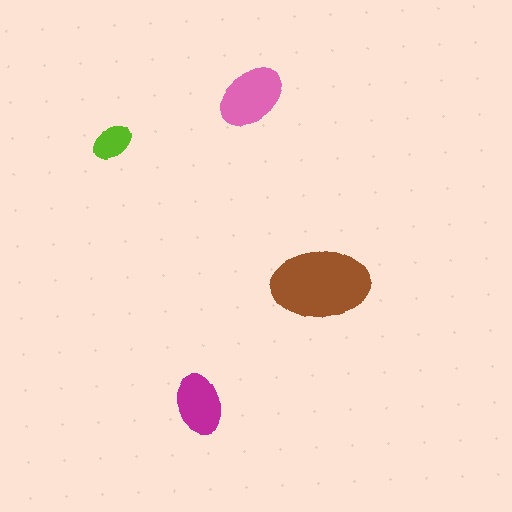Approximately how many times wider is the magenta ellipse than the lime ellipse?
About 1.5 times wider.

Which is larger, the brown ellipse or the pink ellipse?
The brown one.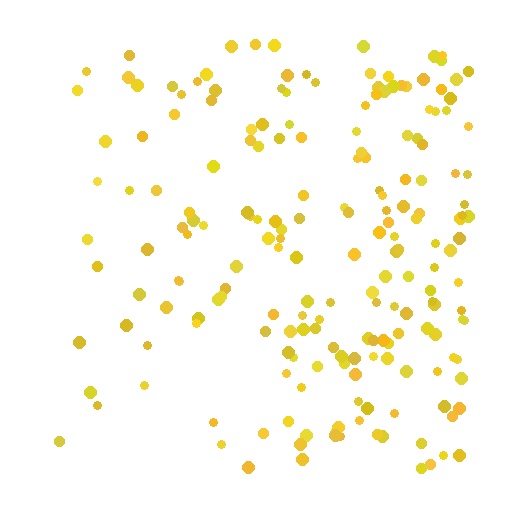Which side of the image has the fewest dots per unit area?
The left.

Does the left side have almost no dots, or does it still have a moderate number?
Still a moderate number, just noticeably fewer than the right.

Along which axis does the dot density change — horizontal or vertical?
Horizontal.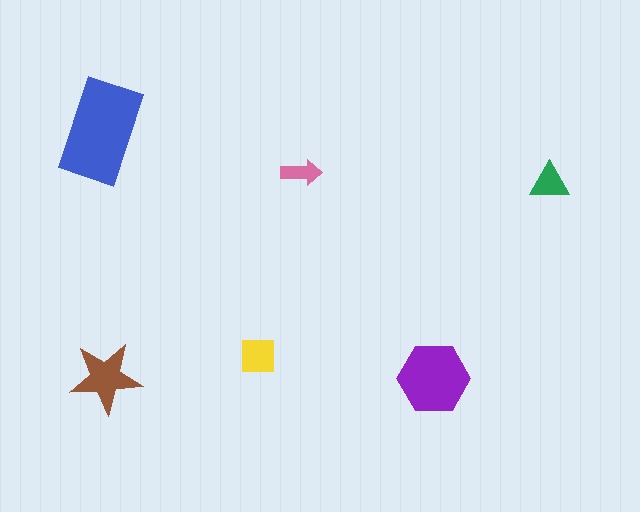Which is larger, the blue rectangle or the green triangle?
The blue rectangle.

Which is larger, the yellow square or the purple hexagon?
The purple hexagon.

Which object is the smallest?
The pink arrow.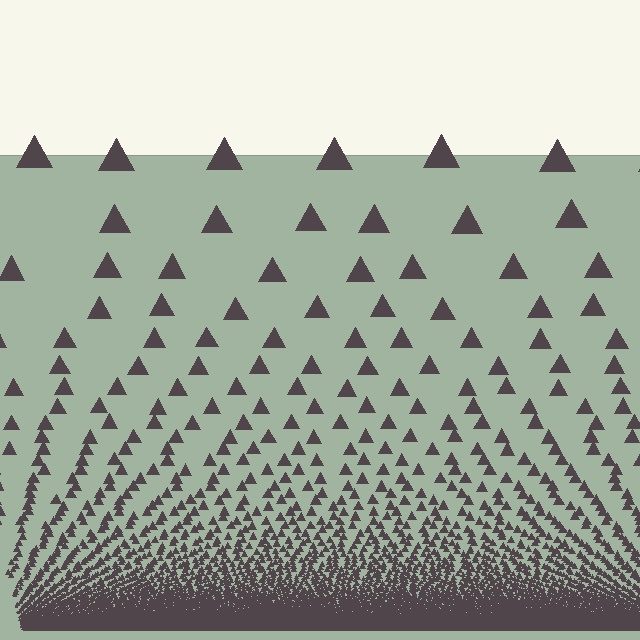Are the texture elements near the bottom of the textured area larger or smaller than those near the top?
Smaller. The gradient is inverted — elements near the bottom are smaller and denser.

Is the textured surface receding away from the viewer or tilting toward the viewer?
The surface appears to tilt toward the viewer. Texture elements get larger and sparser toward the top.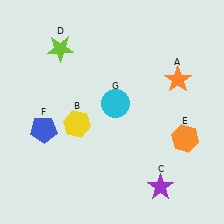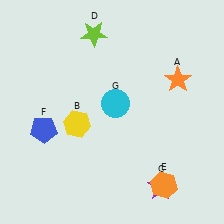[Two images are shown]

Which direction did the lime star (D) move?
The lime star (D) moved right.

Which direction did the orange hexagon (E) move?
The orange hexagon (E) moved down.